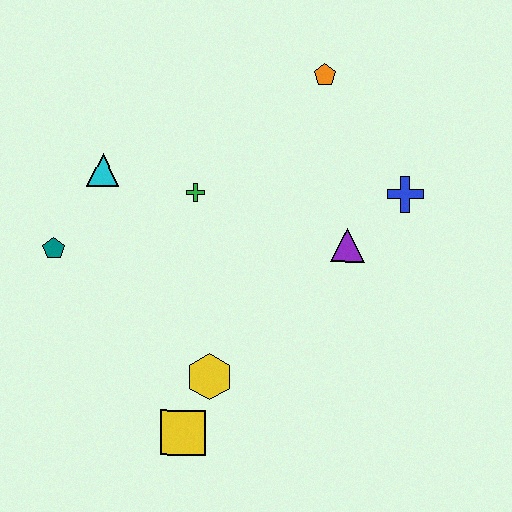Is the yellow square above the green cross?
No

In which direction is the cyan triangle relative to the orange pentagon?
The cyan triangle is to the left of the orange pentagon.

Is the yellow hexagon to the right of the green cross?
Yes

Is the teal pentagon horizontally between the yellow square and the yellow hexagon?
No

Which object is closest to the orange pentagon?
The blue cross is closest to the orange pentagon.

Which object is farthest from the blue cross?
The teal pentagon is farthest from the blue cross.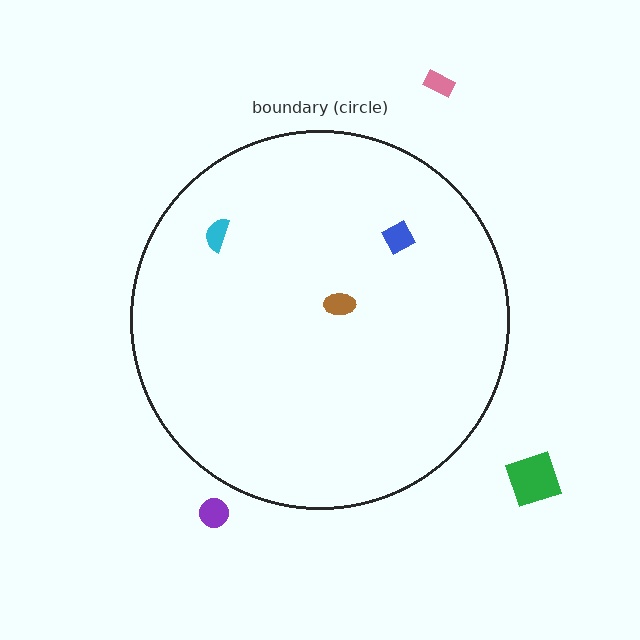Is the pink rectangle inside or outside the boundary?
Outside.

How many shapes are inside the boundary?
3 inside, 3 outside.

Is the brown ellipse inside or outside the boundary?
Inside.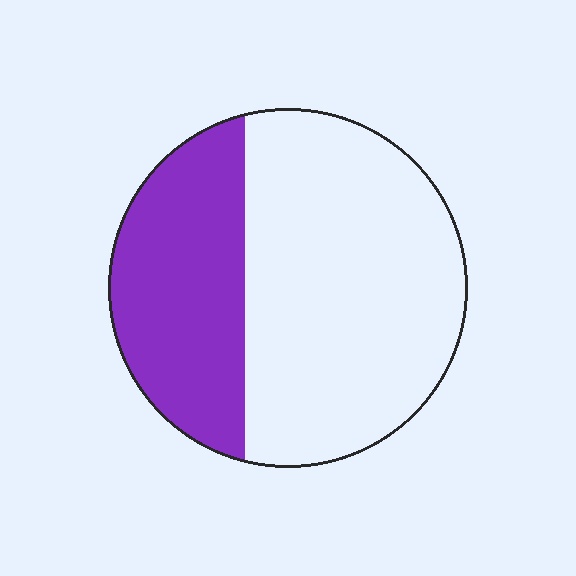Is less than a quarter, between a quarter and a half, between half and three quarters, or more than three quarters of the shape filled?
Between a quarter and a half.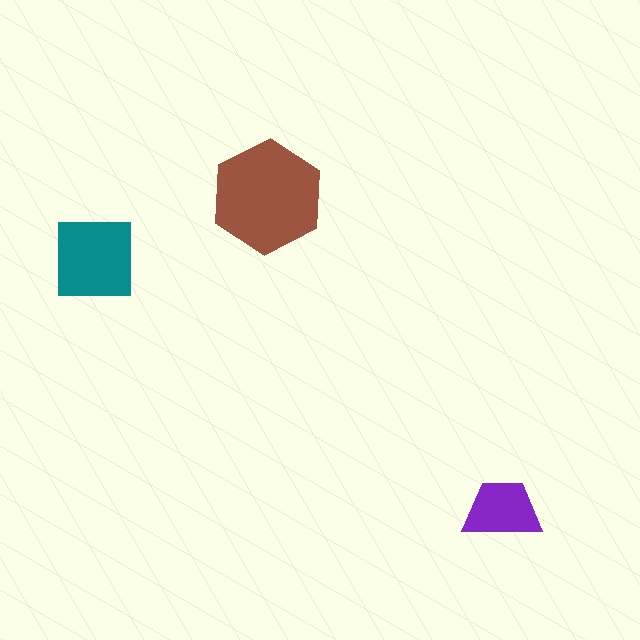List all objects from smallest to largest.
The purple trapezoid, the teal square, the brown hexagon.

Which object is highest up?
The brown hexagon is topmost.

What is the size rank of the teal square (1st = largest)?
2nd.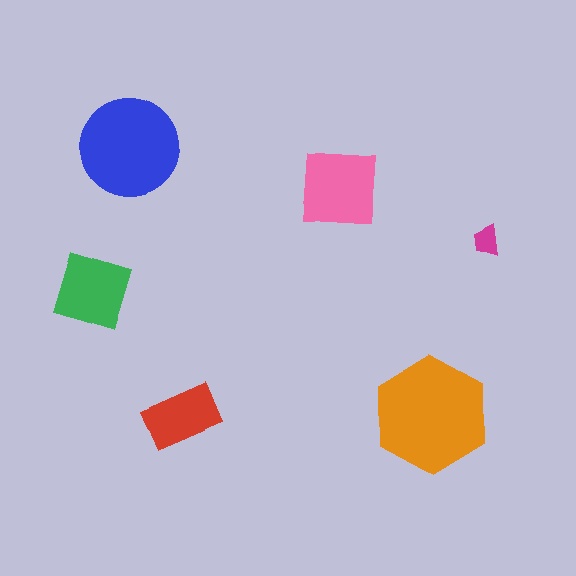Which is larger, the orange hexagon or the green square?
The orange hexagon.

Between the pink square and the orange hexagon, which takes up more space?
The orange hexagon.